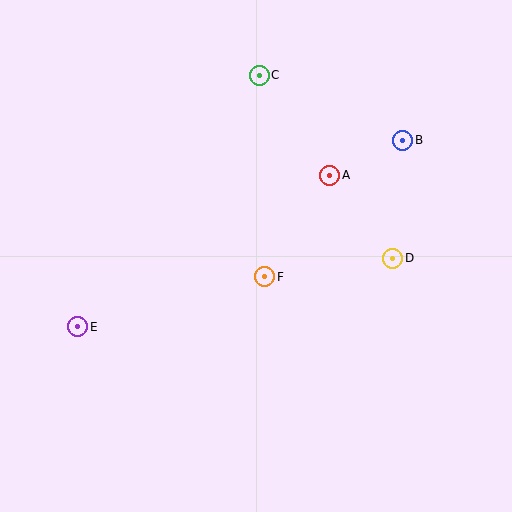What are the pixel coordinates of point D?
Point D is at (393, 258).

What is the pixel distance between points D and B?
The distance between D and B is 119 pixels.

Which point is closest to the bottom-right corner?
Point D is closest to the bottom-right corner.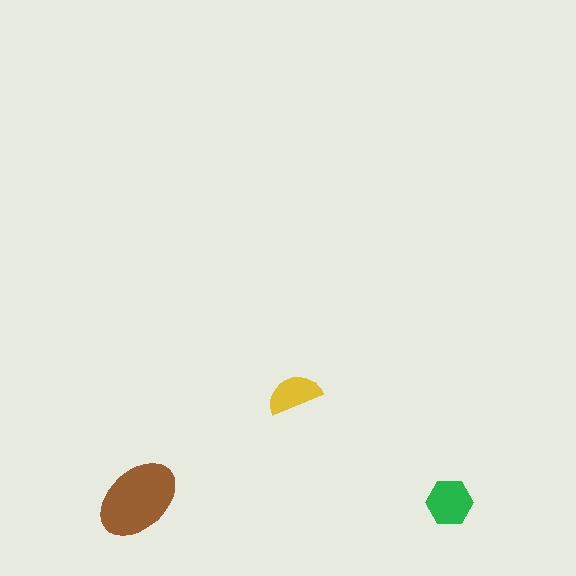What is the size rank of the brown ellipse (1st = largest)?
1st.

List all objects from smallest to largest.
The yellow semicircle, the green hexagon, the brown ellipse.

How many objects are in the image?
There are 3 objects in the image.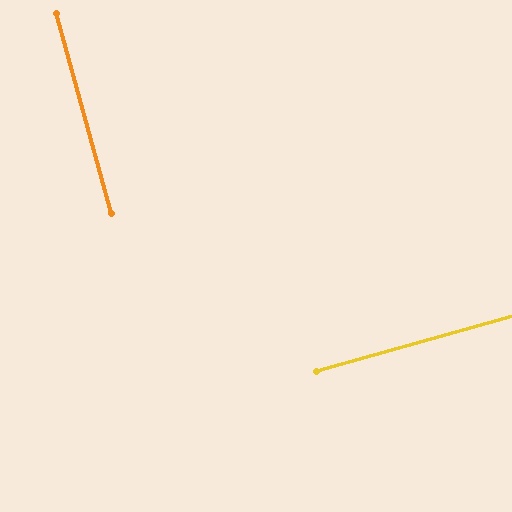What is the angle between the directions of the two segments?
Approximately 90 degrees.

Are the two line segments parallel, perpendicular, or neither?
Perpendicular — they meet at approximately 90°.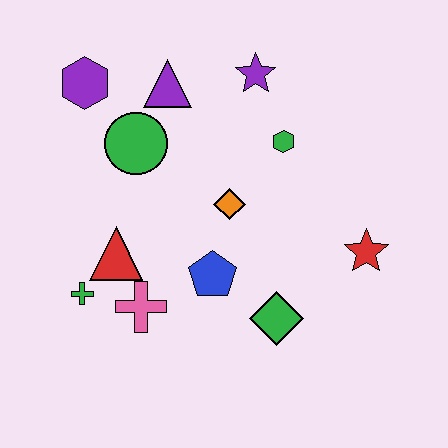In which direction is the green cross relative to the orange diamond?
The green cross is to the left of the orange diamond.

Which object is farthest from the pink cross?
The purple star is farthest from the pink cross.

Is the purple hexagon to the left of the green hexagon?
Yes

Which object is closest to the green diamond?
The blue pentagon is closest to the green diamond.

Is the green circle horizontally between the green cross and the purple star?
Yes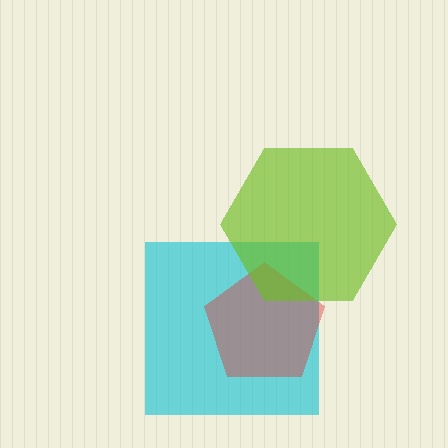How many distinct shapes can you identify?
There are 3 distinct shapes: a cyan square, a red pentagon, a lime hexagon.